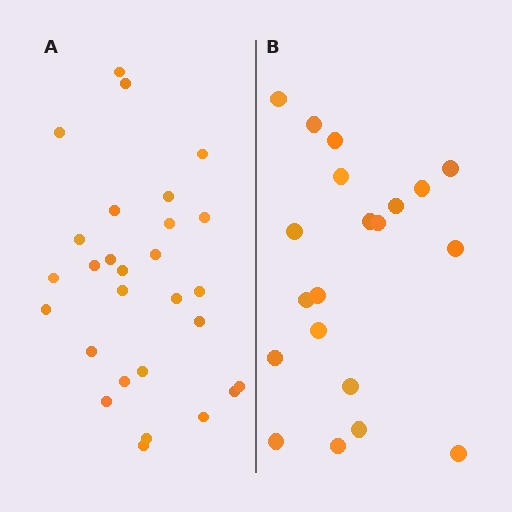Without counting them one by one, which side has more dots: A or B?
Region A (the left region) has more dots.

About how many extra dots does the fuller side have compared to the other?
Region A has roughly 8 or so more dots than region B.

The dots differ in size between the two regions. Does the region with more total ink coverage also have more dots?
No. Region B has more total ink coverage because its dots are larger, but region A actually contains more individual dots. Total area can be misleading — the number of items is what matters here.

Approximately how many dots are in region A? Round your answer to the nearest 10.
About 30 dots. (The exact count is 28, which rounds to 30.)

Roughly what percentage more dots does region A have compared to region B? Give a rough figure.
About 40% more.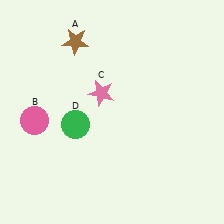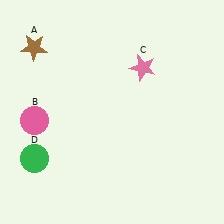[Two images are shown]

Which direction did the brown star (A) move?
The brown star (A) moved left.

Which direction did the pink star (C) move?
The pink star (C) moved right.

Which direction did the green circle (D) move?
The green circle (D) moved left.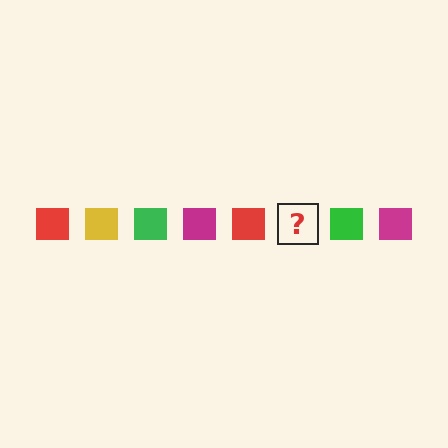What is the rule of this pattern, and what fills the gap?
The rule is that the pattern cycles through red, yellow, green, magenta squares. The gap should be filled with a yellow square.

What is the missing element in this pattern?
The missing element is a yellow square.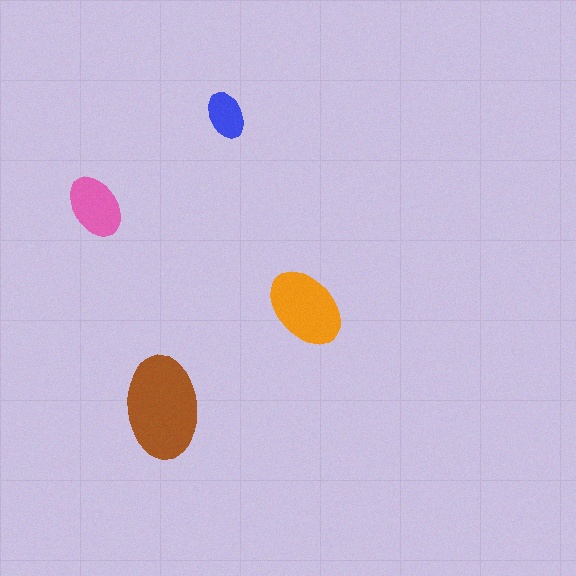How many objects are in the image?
There are 4 objects in the image.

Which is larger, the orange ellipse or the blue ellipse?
The orange one.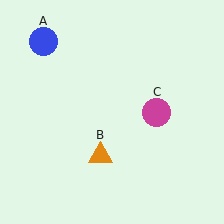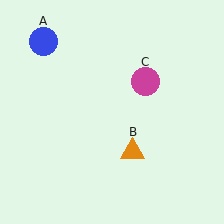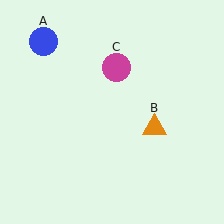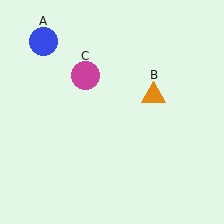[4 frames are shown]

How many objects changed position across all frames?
2 objects changed position: orange triangle (object B), magenta circle (object C).